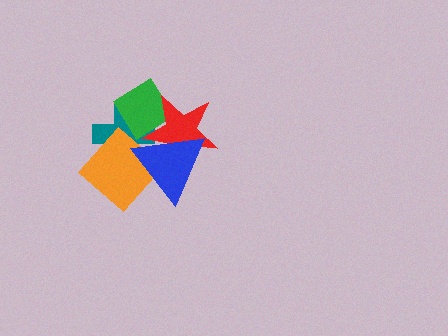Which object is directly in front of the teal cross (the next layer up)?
The green diamond is directly in front of the teal cross.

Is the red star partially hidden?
Yes, it is partially covered by another shape.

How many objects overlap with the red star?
3 objects overlap with the red star.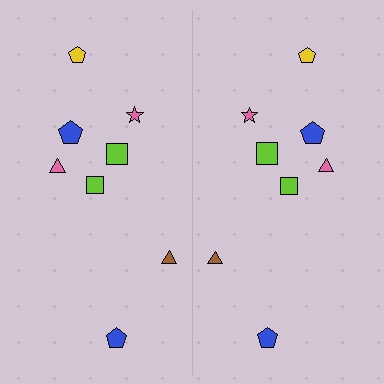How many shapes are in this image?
There are 16 shapes in this image.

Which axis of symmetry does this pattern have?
The pattern has a vertical axis of symmetry running through the center of the image.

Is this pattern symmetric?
Yes, this pattern has bilateral (reflection) symmetry.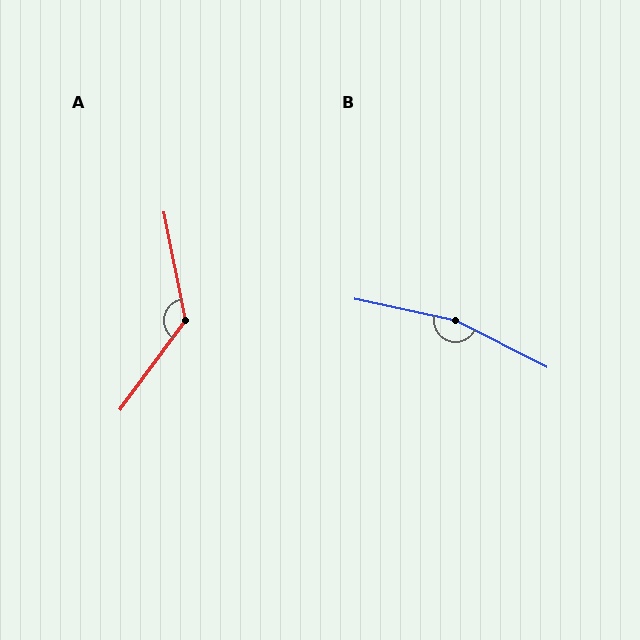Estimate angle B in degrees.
Approximately 165 degrees.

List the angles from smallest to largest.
A (133°), B (165°).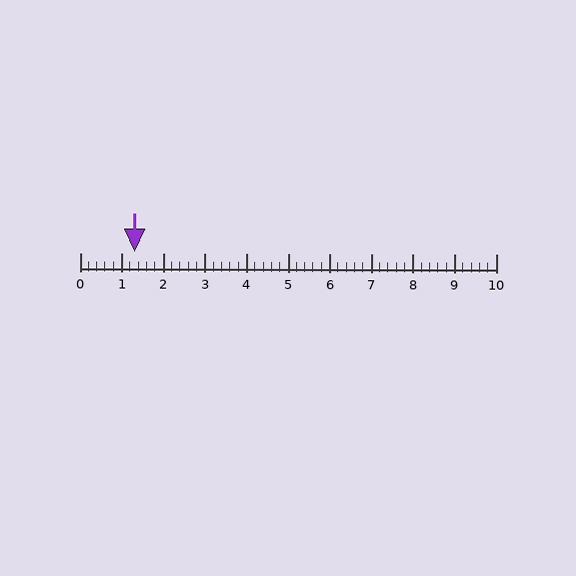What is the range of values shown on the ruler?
The ruler shows values from 0 to 10.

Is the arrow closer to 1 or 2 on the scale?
The arrow is closer to 1.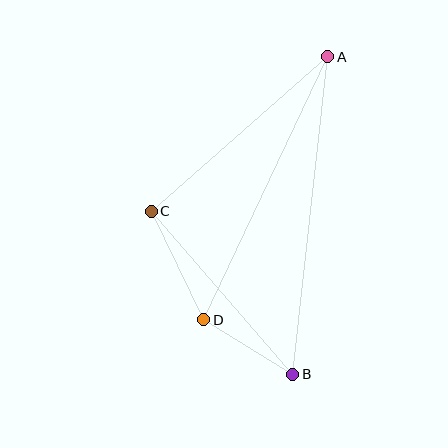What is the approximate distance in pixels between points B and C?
The distance between B and C is approximately 216 pixels.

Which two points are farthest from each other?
Points A and B are farthest from each other.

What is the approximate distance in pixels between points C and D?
The distance between C and D is approximately 121 pixels.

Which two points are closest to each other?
Points B and D are closest to each other.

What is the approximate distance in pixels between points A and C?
The distance between A and C is approximately 234 pixels.